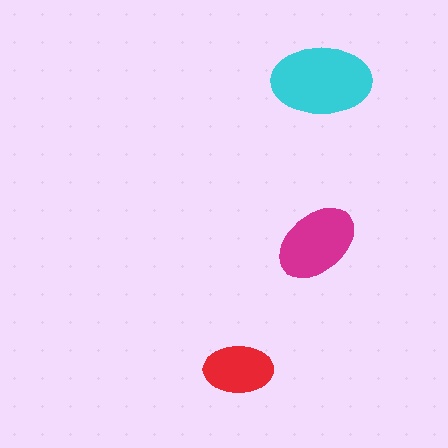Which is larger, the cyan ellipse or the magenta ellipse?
The cyan one.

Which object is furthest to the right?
The cyan ellipse is rightmost.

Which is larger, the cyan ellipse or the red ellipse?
The cyan one.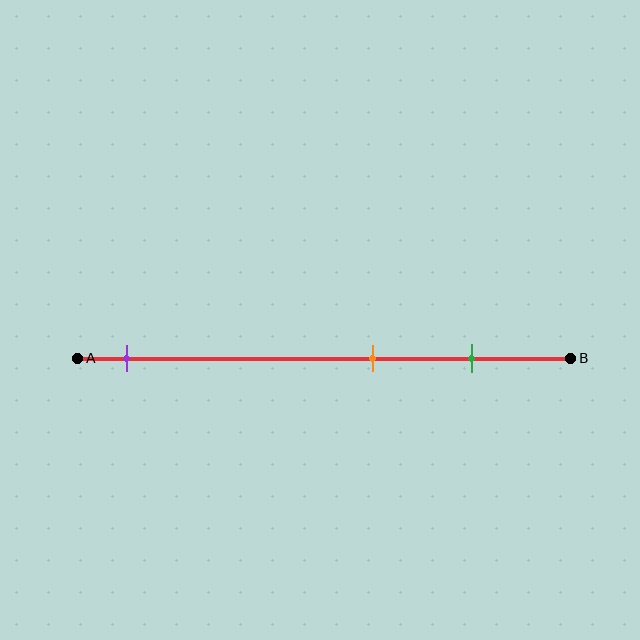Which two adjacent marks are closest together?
The orange and green marks are the closest adjacent pair.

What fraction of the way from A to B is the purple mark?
The purple mark is approximately 10% (0.1) of the way from A to B.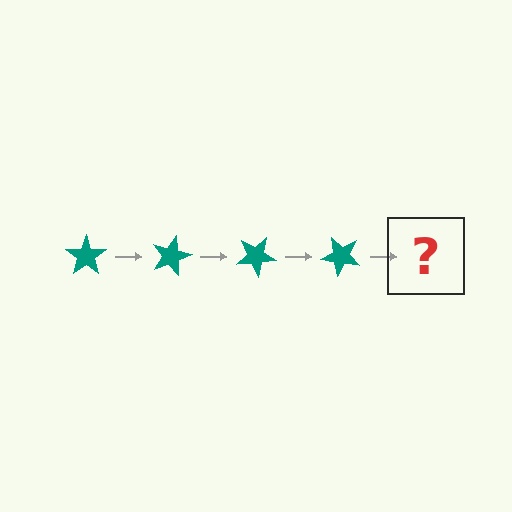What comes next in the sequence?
The next element should be a teal star rotated 60 degrees.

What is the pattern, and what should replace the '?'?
The pattern is that the star rotates 15 degrees each step. The '?' should be a teal star rotated 60 degrees.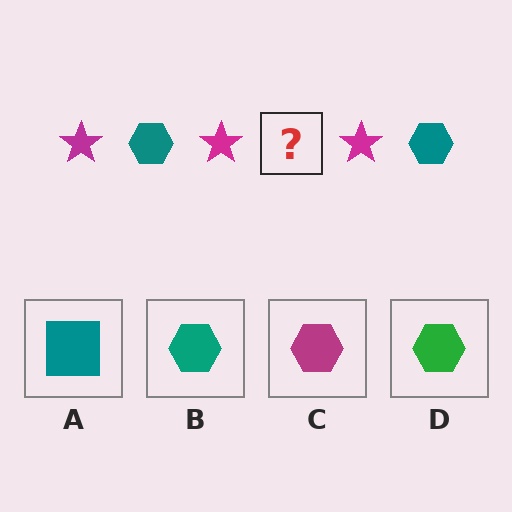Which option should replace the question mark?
Option B.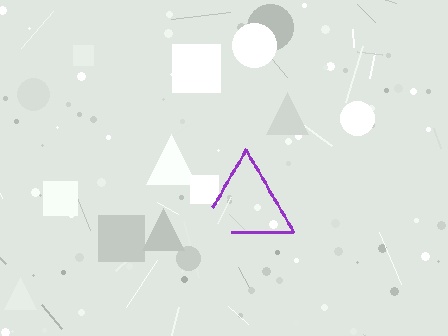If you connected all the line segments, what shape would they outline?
They would outline a triangle.